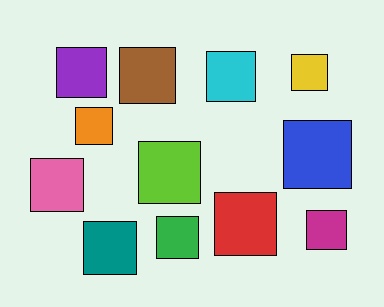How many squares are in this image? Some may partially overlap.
There are 12 squares.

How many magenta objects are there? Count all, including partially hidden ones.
There is 1 magenta object.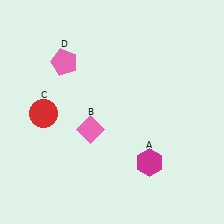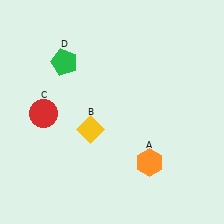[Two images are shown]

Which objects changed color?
A changed from magenta to orange. B changed from pink to yellow. D changed from pink to green.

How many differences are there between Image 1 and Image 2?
There are 3 differences between the two images.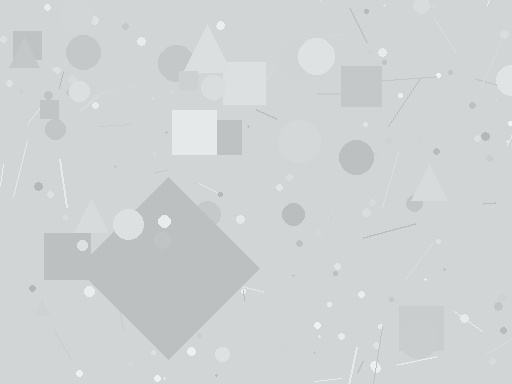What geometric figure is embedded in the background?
A diamond is embedded in the background.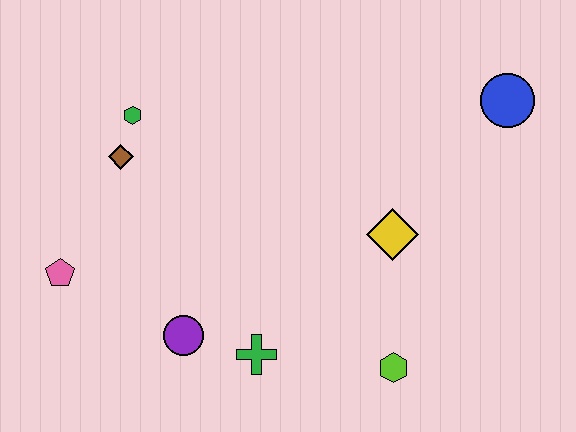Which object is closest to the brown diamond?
The green hexagon is closest to the brown diamond.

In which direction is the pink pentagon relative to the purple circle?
The pink pentagon is to the left of the purple circle.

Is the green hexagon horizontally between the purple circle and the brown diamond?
Yes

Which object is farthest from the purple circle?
The blue circle is farthest from the purple circle.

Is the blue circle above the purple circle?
Yes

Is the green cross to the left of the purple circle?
No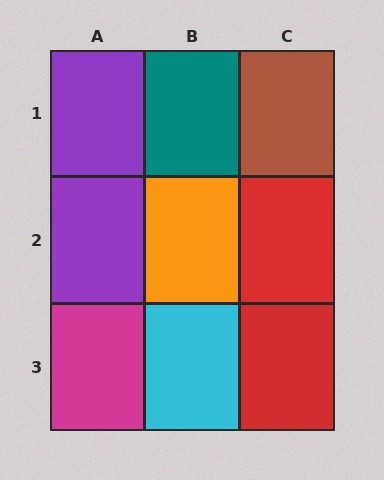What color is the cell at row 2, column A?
Purple.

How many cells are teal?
1 cell is teal.